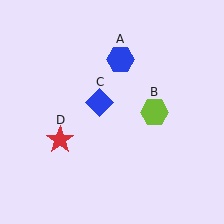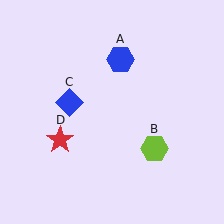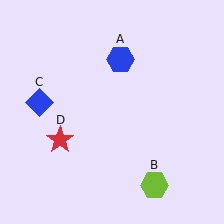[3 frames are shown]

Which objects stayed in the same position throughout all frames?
Blue hexagon (object A) and red star (object D) remained stationary.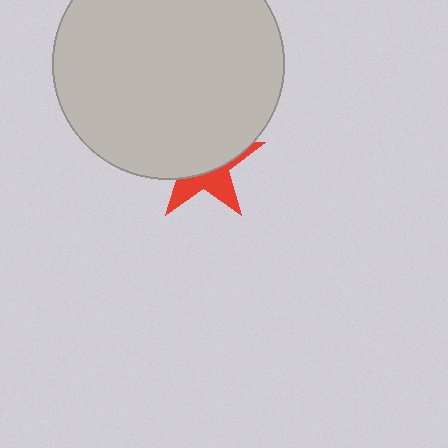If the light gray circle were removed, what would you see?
You would see the complete red star.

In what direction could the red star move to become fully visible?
The red star could move down. That would shift it out from behind the light gray circle entirely.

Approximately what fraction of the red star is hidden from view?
Roughly 62% of the red star is hidden behind the light gray circle.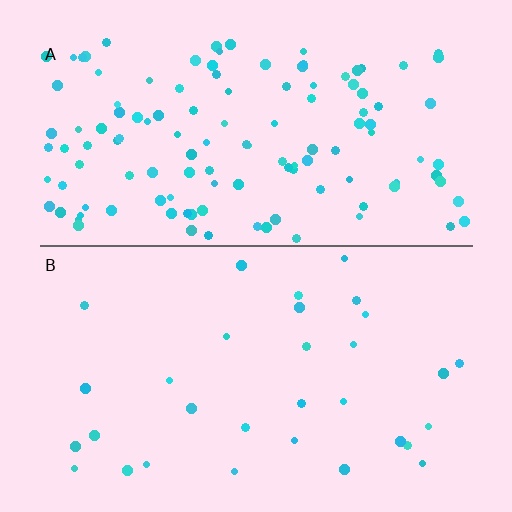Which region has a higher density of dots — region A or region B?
A (the top).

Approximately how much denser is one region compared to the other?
Approximately 3.9× — region A over region B.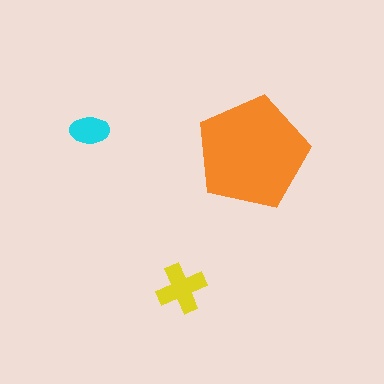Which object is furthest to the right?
The orange pentagon is rightmost.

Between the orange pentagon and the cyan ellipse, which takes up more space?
The orange pentagon.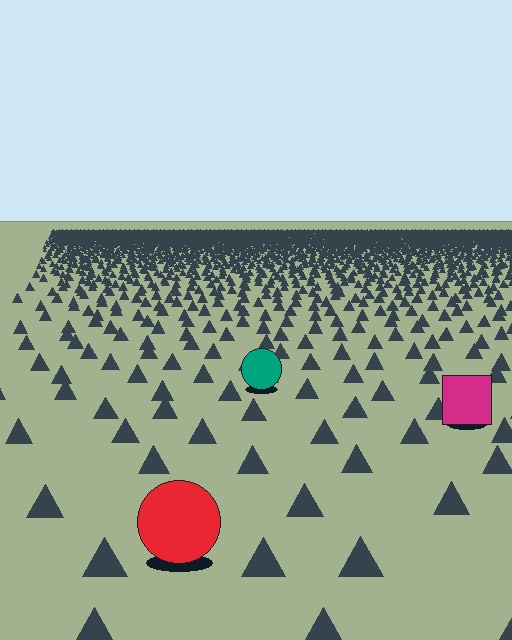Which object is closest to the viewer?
The red circle is closest. The texture marks near it are larger and more spread out.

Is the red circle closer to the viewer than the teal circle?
Yes. The red circle is closer — you can tell from the texture gradient: the ground texture is coarser near it.